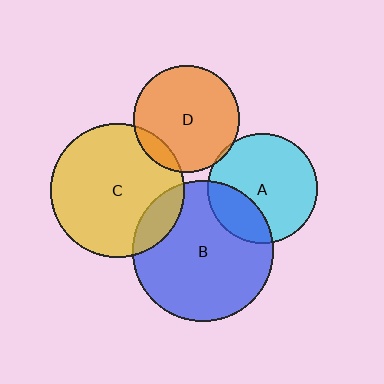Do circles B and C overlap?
Yes.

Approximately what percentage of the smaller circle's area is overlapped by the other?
Approximately 15%.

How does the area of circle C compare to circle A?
Approximately 1.5 times.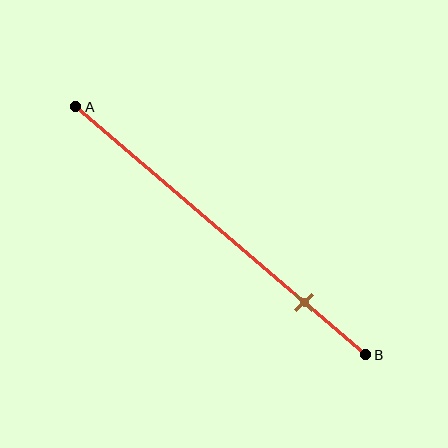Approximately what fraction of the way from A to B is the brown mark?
The brown mark is approximately 80% of the way from A to B.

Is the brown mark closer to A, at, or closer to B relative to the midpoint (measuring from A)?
The brown mark is closer to point B than the midpoint of segment AB.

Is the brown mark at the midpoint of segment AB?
No, the mark is at about 80% from A, not at the 50% midpoint.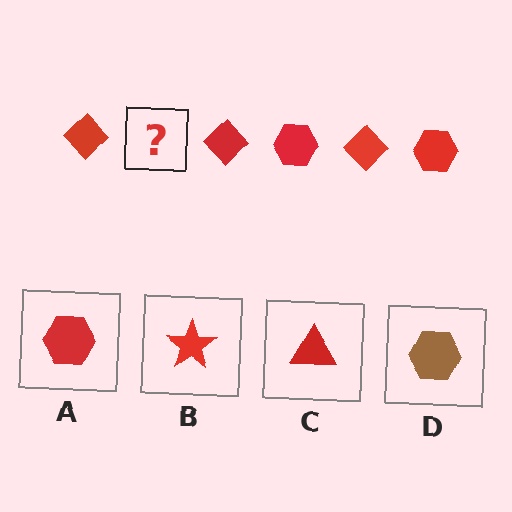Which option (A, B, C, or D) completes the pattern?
A.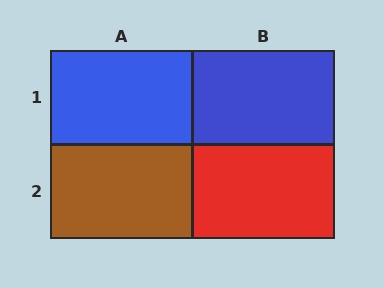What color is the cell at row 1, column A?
Blue.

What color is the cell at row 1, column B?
Blue.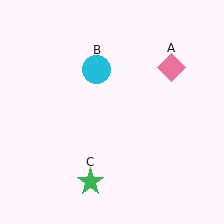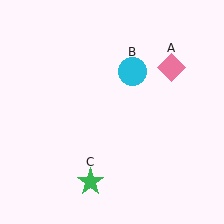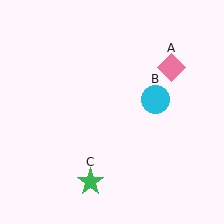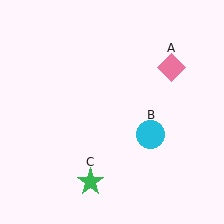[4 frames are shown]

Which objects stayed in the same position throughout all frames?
Pink diamond (object A) and green star (object C) remained stationary.